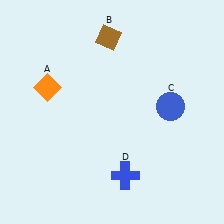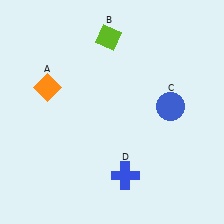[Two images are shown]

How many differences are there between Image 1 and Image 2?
There is 1 difference between the two images.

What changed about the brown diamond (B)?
In Image 1, B is brown. In Image 2, it changed to lime.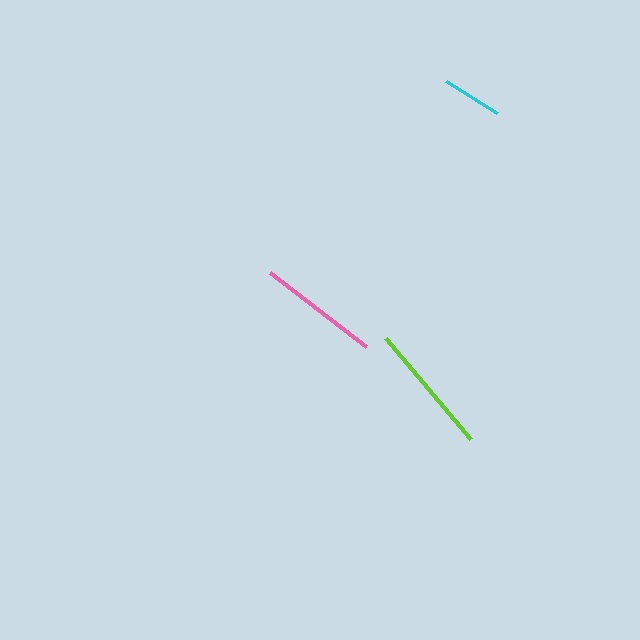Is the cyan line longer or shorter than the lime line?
The lime line is longer than the cyan line.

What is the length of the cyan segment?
The cyan segment is approximately 60 pixels long.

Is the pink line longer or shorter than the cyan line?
The pink line is longer than the cyan line.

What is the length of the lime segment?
The lime segment is approximately 132 pixels long.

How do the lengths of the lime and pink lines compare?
The lime and pink lines are approximately the same length.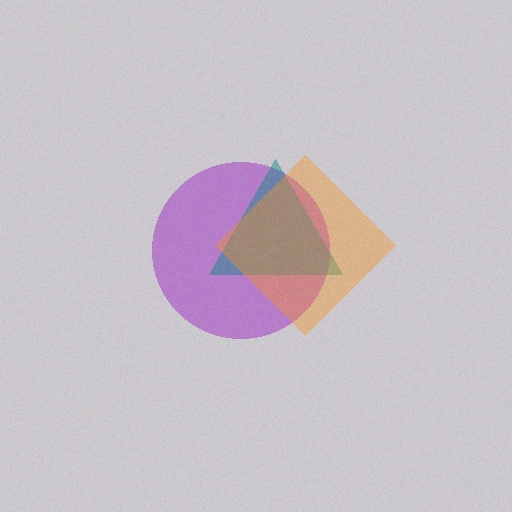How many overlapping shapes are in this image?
There are 3 overlapping shapes in the image.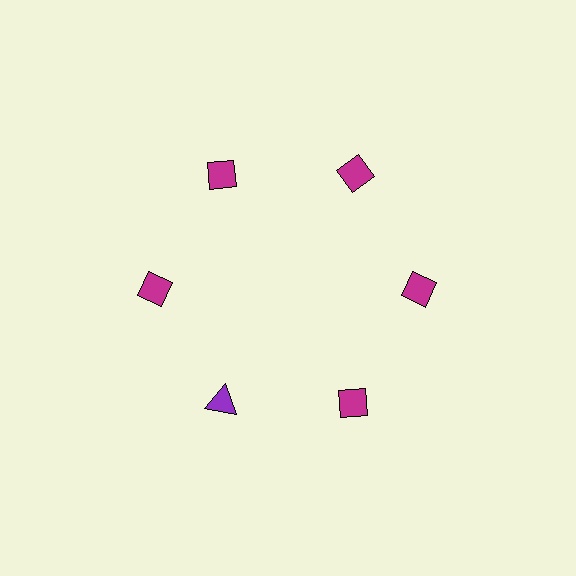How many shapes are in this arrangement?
There are 6 shapes arranged in a ring pattern.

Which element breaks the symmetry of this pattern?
The purple triangle at roughly the 7 o'clock position breaks the symmetry. All other shapes are magenta diamonds.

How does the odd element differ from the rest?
It differs in both color (purple instead of magenta) and shape (triangle instead of diamond).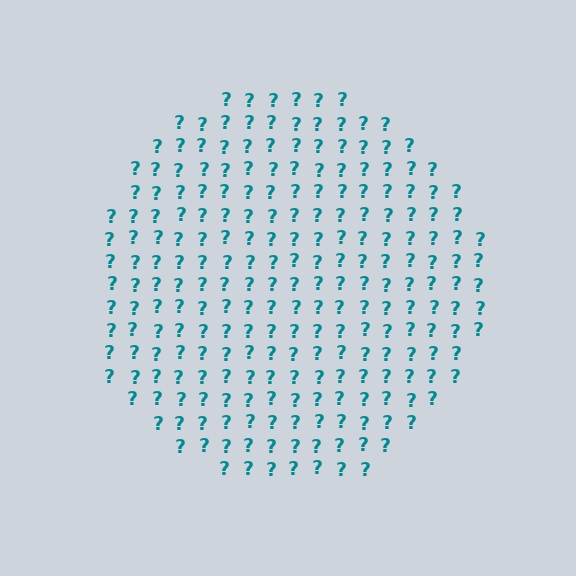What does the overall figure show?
The overall figure shows a circle.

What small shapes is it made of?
It is made of small question marks.